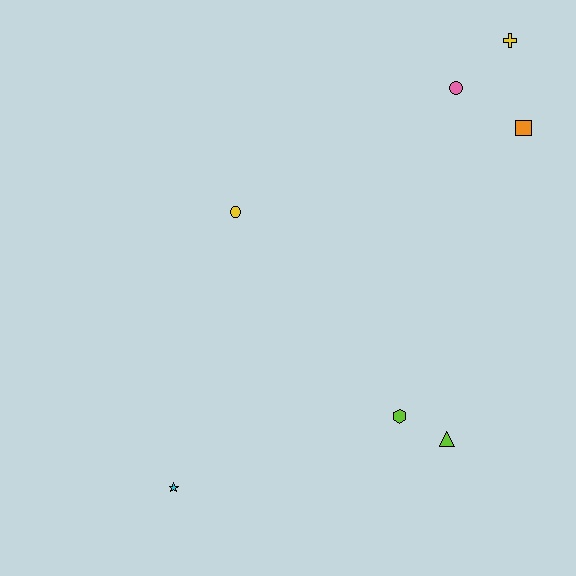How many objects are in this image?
There are 7 objects.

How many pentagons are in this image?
There are no pentagons.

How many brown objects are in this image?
There are no brown objects.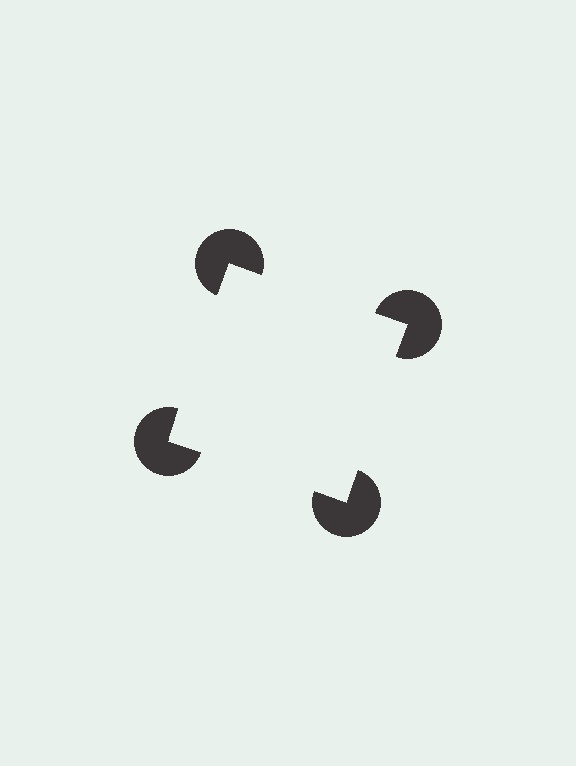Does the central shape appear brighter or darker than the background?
It typically appears slightly brighter than the background, even though no actual brightness change is drawn.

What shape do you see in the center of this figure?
An illusory square — its edges are inferred from the aligned wedge cuts in the pac-man discs, not physically drawn.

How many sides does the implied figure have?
4 sides.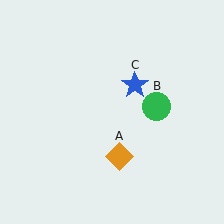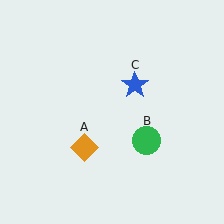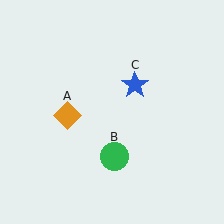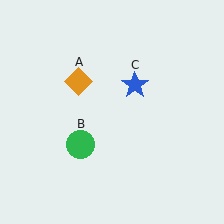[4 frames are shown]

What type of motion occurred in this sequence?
The orange diamond (object A), green circle (object B) rotated clockwise around the center of the scene.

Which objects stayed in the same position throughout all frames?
Blue star (object C) remained stationary.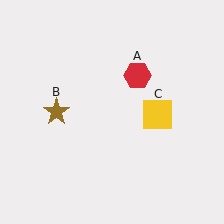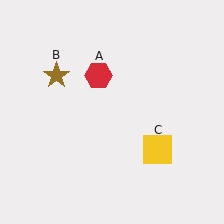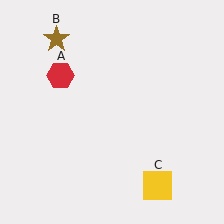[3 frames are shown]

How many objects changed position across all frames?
3 objects changed position: red hexagon (object A), brown star (object B), yellow square (object C).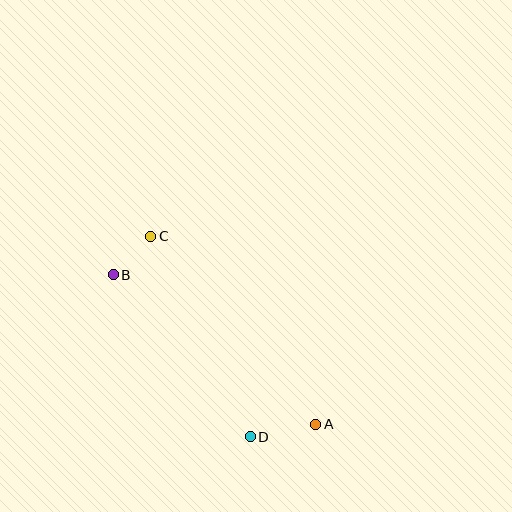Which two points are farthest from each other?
Points A and B are farthest from each other.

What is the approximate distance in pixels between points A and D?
The distance between A and D is approximately 66 pixels.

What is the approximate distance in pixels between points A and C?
The distance between A and C is approximately 250 pixels.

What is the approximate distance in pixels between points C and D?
The distance between C and D is approximately 224 pixels.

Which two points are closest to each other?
Points B and C are closest to each other.